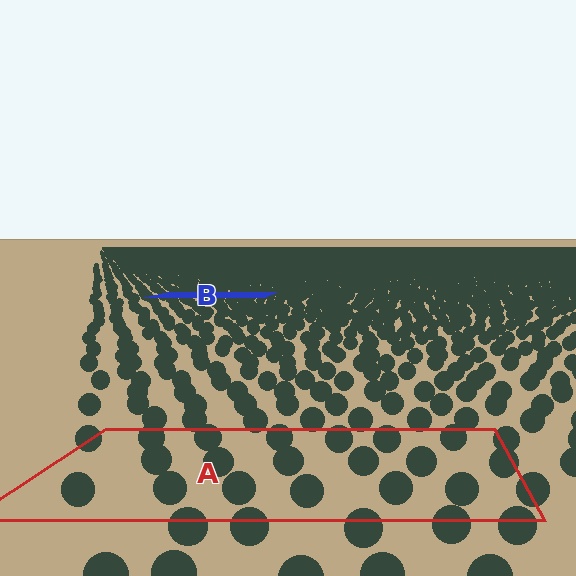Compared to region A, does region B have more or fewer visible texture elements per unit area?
Region B has more texture elements per unit area — they are packed more densely because it is farther away.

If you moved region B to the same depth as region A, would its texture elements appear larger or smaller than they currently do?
They would appear larger. At a closer depth, the same texture elements are projected at a bigger on-screen size.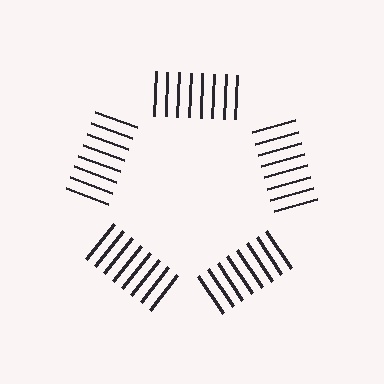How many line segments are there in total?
40 — 8 along each of the 5 edges.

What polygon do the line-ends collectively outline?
An illusory pentagon — the line segments terminate on its edges but no continuous stroke is drawn.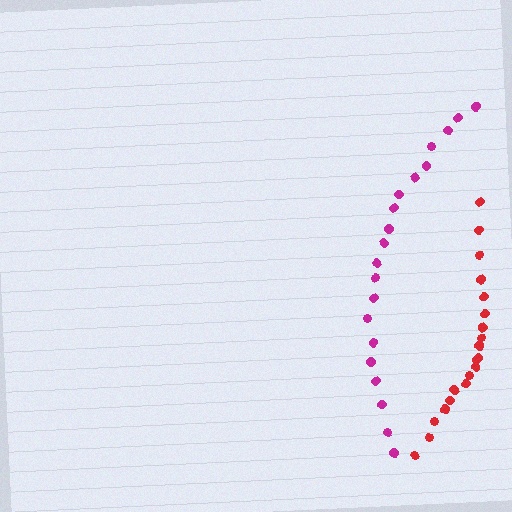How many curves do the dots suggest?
There are 2 distinct paths.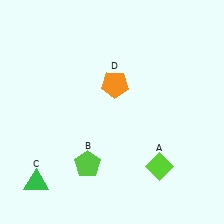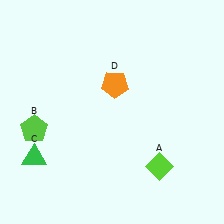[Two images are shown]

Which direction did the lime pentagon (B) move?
The lime pentagon (B) moved left.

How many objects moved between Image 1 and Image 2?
2 objects moved between the two images.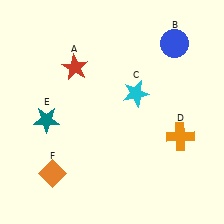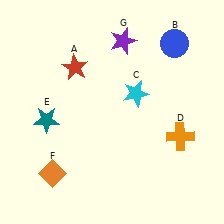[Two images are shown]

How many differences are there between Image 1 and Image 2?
There is 1 difference between the two images.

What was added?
A purple star (G) was added in Image 2.